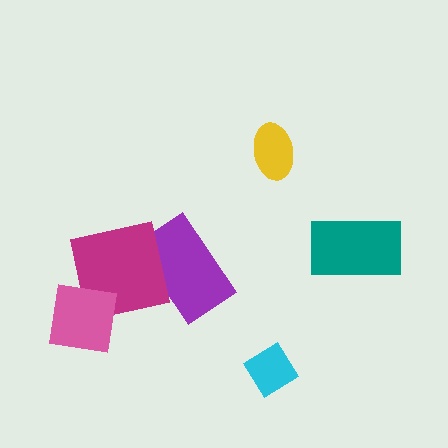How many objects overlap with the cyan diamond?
0 objects overlap with the cyan diamond.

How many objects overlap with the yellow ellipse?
0 objects overlap with the yellow ellipse.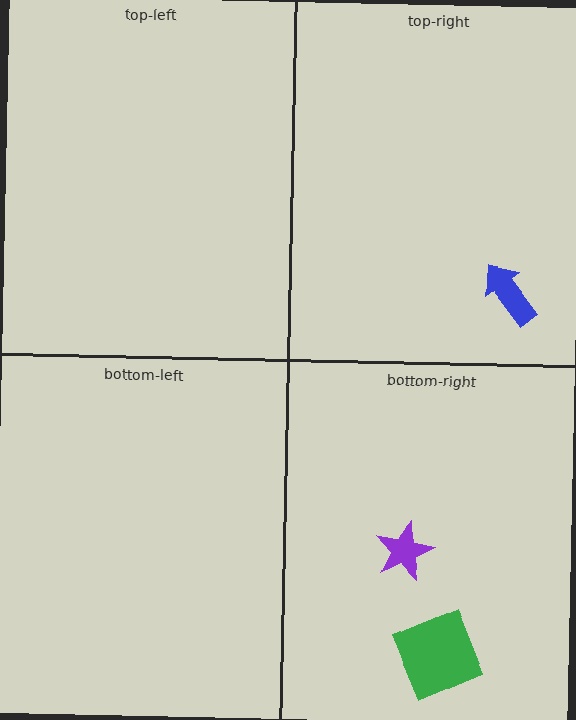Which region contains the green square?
The bottom-right region.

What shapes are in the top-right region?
The blue arrow.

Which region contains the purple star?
The bottom-right region.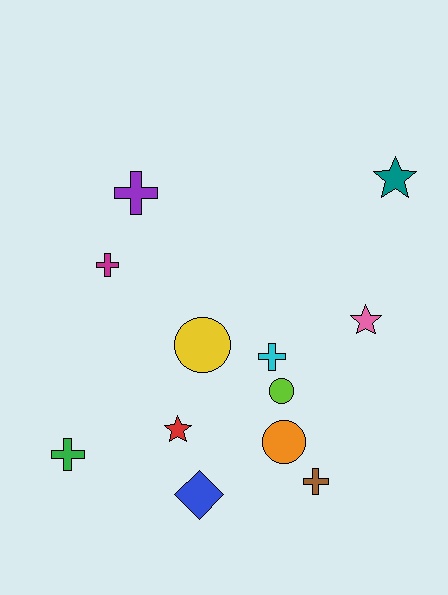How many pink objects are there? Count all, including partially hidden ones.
There is 1 pink object.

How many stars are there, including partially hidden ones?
There are 3 stars.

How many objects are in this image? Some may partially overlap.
There are 12 objects.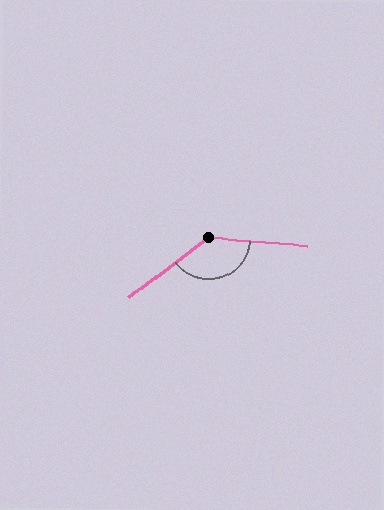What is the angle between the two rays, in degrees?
Approximately 138 degrees.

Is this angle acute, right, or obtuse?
It is obtuse.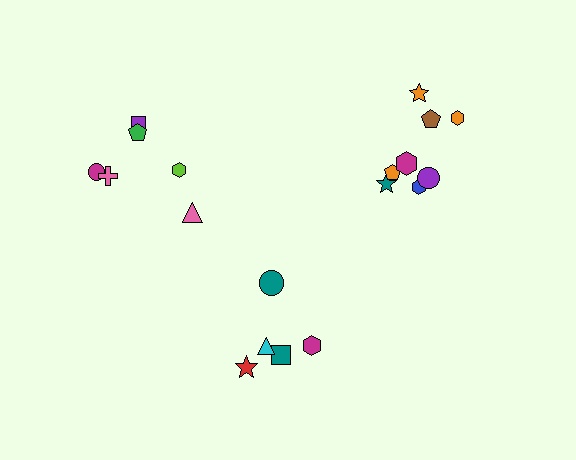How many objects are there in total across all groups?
There are 19 objects.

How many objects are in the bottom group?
There are 5 objects.